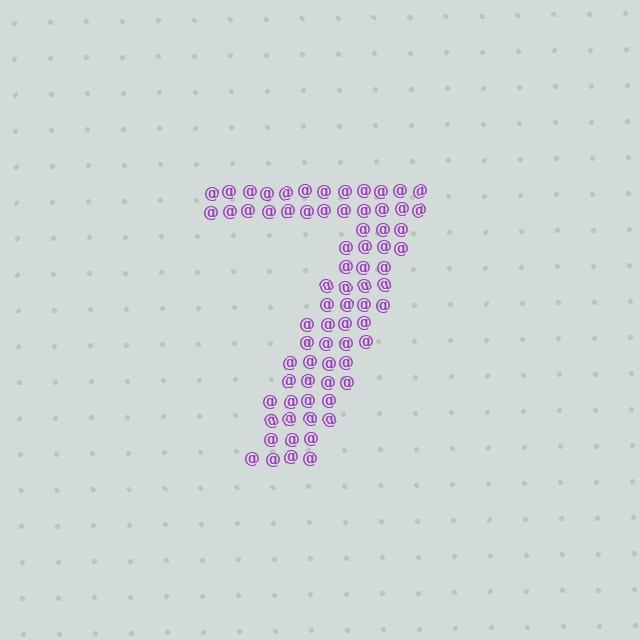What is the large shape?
The large shape is the digit 7.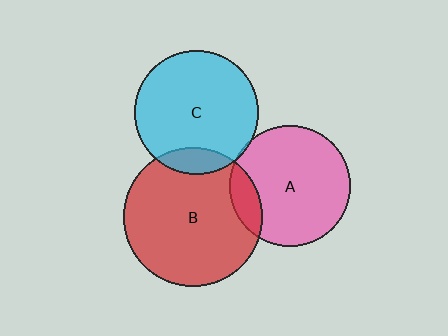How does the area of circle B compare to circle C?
Approximately 1.2 times.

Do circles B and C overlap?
Yes.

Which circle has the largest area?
Circle B (red).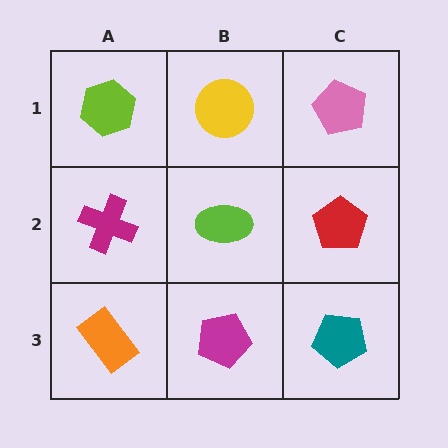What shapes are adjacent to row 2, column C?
A pink pentagon (row 1, column C), a teal pentagon (row 3, column C), a lime ellipse (row 2, column B).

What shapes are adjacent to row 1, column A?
A magenta cross (row 2, column A), a yellow circle (row 1, column B).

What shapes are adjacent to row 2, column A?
A lime hexagon (row 1, column A), an orange rectangle (row 3, column A), a lime ellipse (row 2, column B).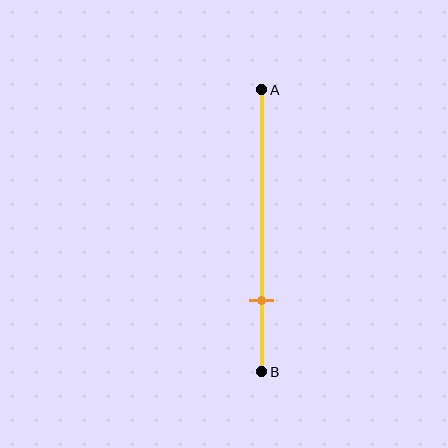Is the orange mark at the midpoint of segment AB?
No, the mark is at about 75% from A, not at the 50% midpoint.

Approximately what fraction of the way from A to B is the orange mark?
The orange mark is approximately 75% of the way from A to B.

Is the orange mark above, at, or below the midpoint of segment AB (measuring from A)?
The orange mark is below the midpoint of segment AB.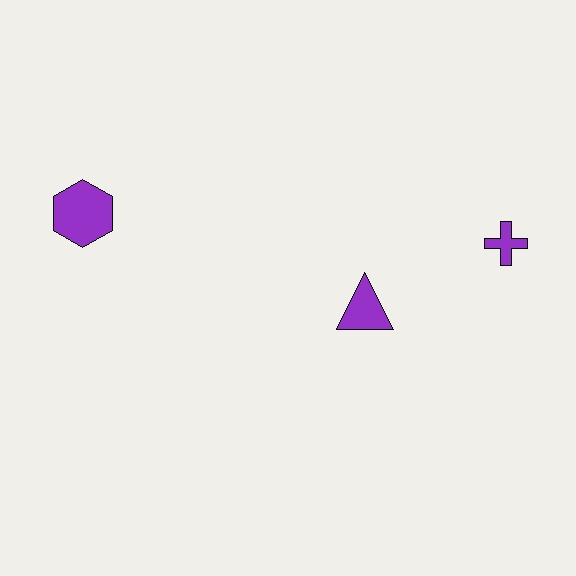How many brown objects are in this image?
There are no brown objects.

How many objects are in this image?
There are 3 objects.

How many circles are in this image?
There are no circles.